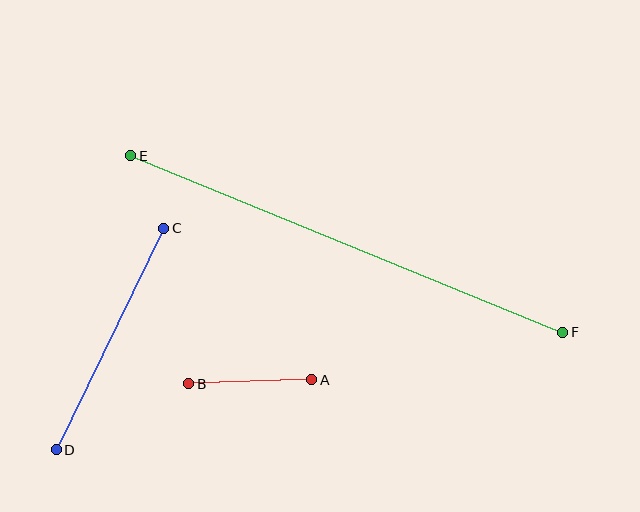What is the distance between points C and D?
The distance is approximately 246 pixels.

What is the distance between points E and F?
The distance is approximately 466 pixels.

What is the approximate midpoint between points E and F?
The midpoint is at approximately (347, 244) pixels.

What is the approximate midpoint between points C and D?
The midpoint is at approximately (110, 339) pixels.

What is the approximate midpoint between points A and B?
The midpoint is at approximately (250, 382) pixels.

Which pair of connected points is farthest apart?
Points E and F are farthest apart.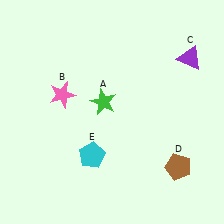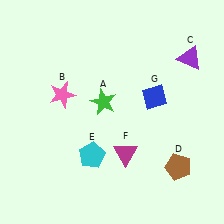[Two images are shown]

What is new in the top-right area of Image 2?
A blue diamond (G) was added in the top-right area of Image 2.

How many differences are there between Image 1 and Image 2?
There are 2 differences between the two images.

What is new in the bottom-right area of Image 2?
A magenta triangle (F) was added in the bottom-right area of Image 2.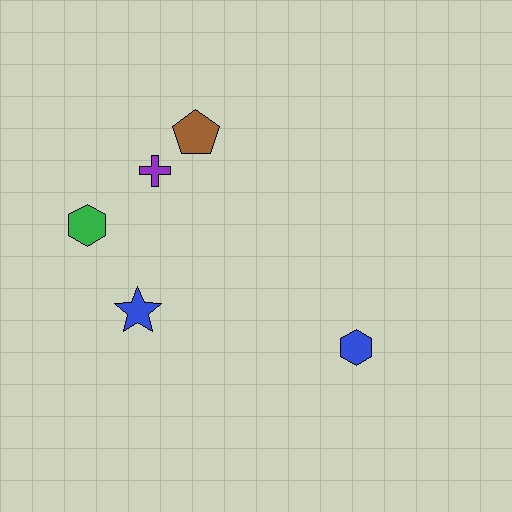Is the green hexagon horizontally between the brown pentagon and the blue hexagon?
No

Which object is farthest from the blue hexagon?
The green hexagon is farthest from the blue hexagon.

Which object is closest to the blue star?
The green hexagon is closest to the blue star.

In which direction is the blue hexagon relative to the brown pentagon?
The blue hexagon is below the brown pentagon.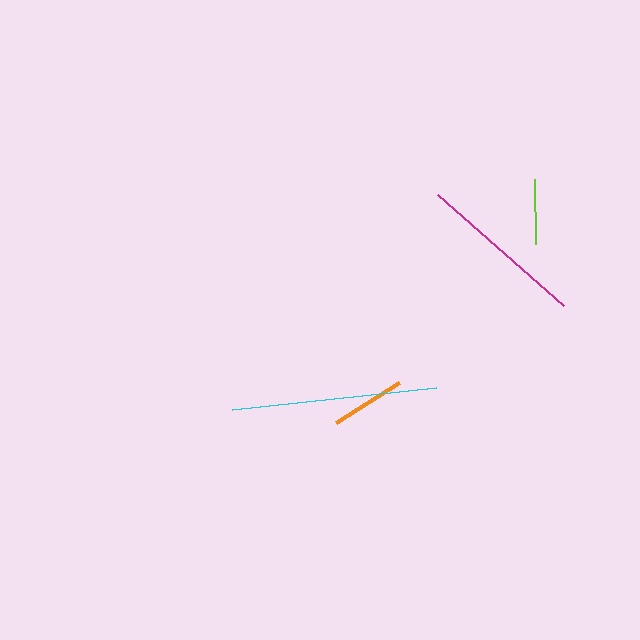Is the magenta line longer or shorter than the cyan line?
The cyan line is longer than the magenta line.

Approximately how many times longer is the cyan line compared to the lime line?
The cyan line is approximately 3.1 times the length of the lime line.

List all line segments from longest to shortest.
From longest to shortest: cyan, magenta, orange, lime.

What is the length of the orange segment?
The orange segment is approximately 75 pixels long.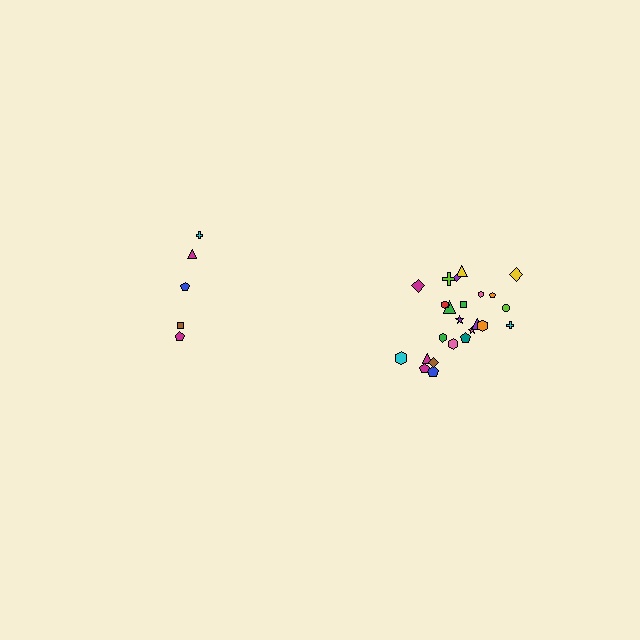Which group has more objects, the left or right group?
The right group.